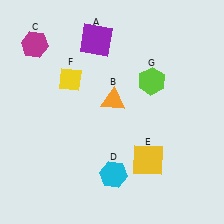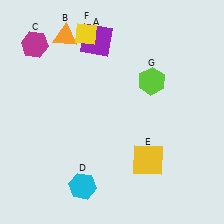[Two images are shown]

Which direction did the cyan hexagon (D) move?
The cyan hexagon (D) moved left.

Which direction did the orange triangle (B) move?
The orange triangle (B) moved up.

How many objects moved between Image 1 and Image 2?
3 objects moved between the two images.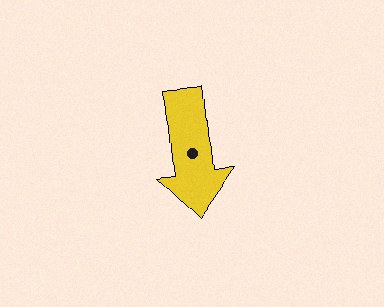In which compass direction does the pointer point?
South.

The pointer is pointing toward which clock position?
Roughly 6 o'clock.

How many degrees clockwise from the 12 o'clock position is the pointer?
Approximately 174 degrees.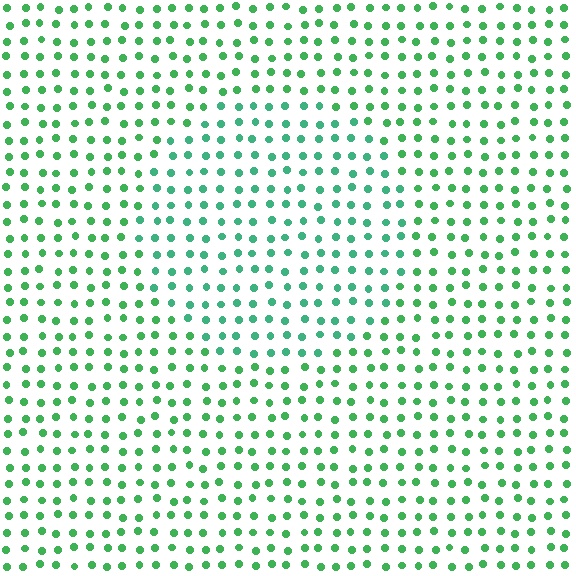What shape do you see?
I see a circle.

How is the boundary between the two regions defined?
The boundary is defined purely by a slight shift in hue (about 22 degrees). Spacing, size, and orientation are identical on both sides.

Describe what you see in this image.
The image is filled with small green elements in a uniform arrangement. A circle-shaped region is visible where the elements are tinted to a slightly different hue, forming a subtle color boundary.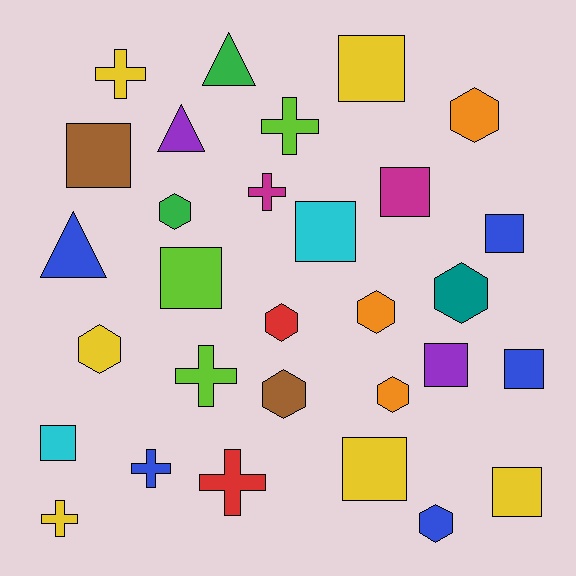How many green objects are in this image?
There are 2 green objects.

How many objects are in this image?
There are 30 objects.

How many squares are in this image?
There are 11 squares.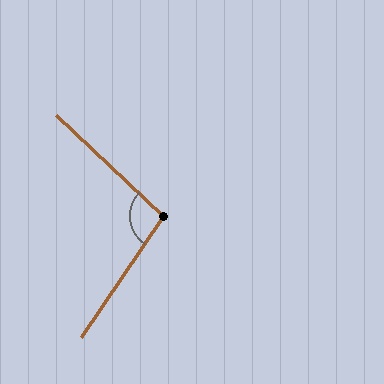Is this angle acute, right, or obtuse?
It is obtuse.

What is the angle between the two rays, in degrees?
Approximately 99 degrees.